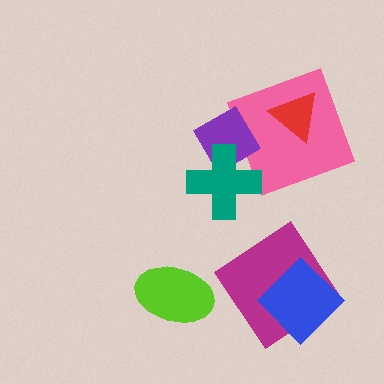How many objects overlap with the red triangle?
1 object overlaps with the red triangle.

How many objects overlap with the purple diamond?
2 objects overlap with the purple diamond.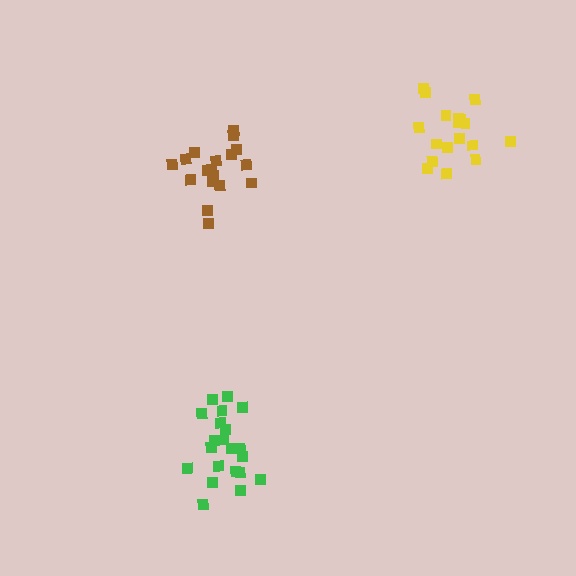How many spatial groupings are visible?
There are 3 spatial groupings.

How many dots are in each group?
Group 1: 19 dots, Group 2: 21 dots, Group 3: 18 dots (58 total).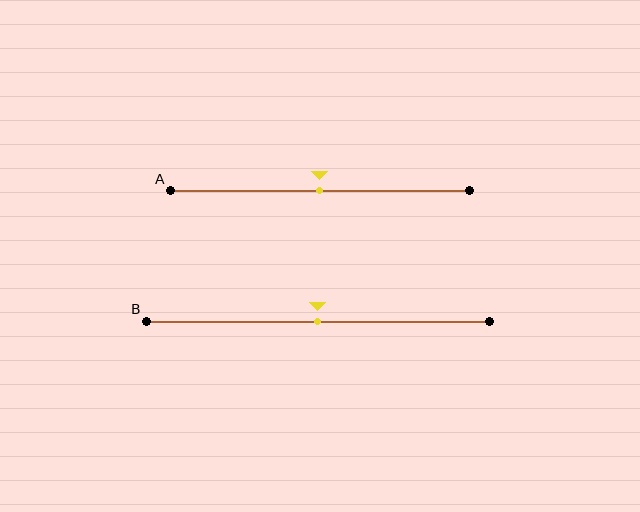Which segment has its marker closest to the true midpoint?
Segment A has its marker closest to the true midpoint.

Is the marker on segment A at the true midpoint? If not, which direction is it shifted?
Yes, the marker on segment A is at the true midpoint.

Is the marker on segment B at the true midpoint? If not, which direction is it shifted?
Yes, the marker on segment B is at the true midpoint.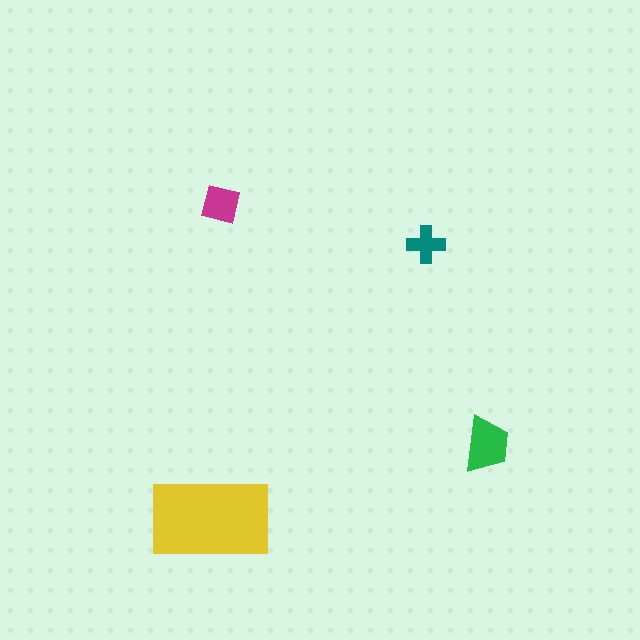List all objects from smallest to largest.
The teal cross, the magenta square, the green trapezoid, the yellow rectangle.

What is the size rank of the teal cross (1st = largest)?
4th.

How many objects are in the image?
There are 4 objects in the image.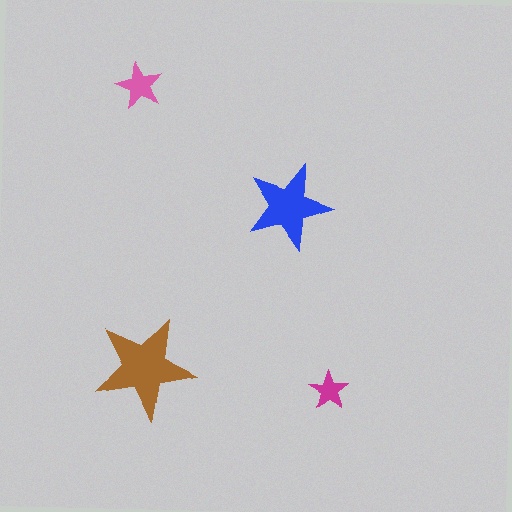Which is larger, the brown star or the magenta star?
The brown one.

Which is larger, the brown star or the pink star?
The brown one.